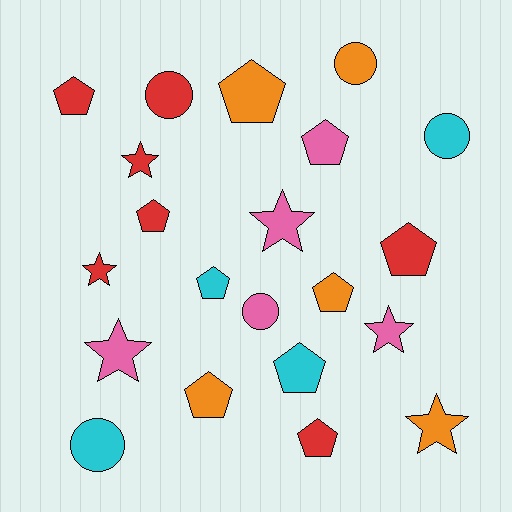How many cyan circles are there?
There are 2 cyan circles.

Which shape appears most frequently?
Pentagon, with 10 objects.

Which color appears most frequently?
Red, with 7 objects.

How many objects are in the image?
There are 21 objects.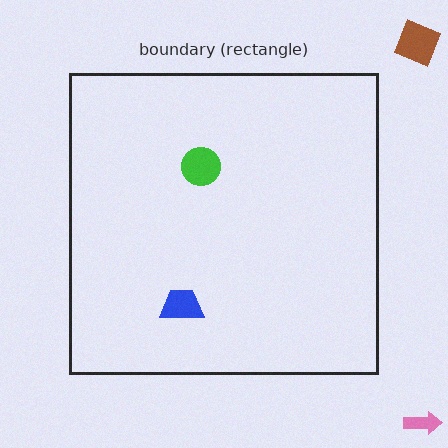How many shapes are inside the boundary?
2 inside, 2 outside.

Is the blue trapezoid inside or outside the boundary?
Inside.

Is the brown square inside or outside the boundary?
Outside.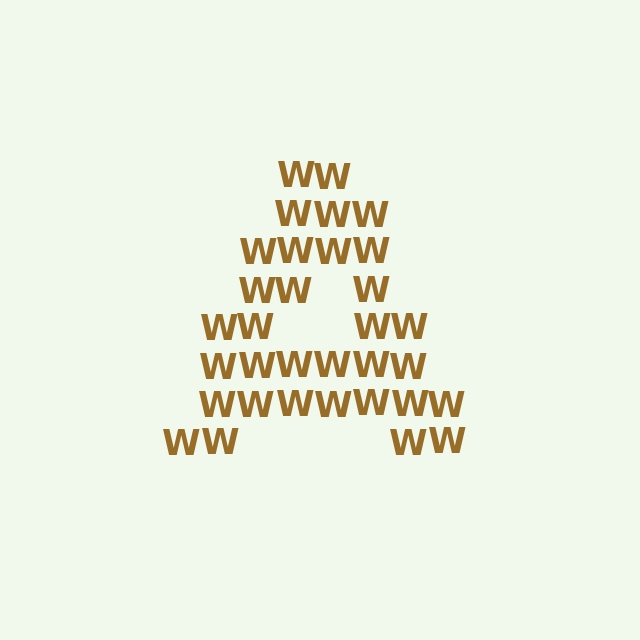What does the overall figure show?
The overall figure shows the letter A.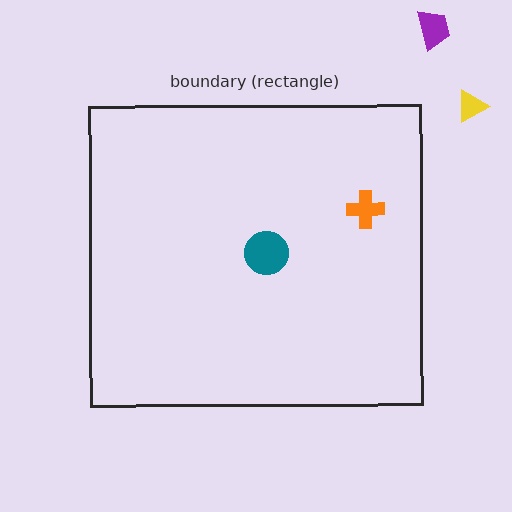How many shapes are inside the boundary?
2 inside, 2 outside.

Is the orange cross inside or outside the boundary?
Inside.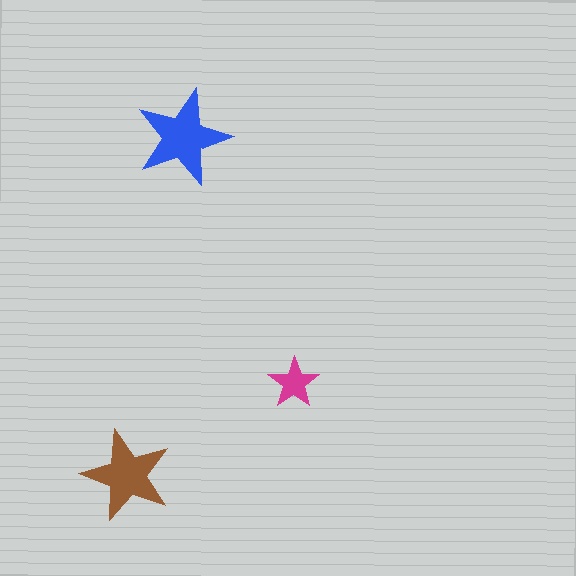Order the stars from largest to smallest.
the blue one, the brown one, the magenta one.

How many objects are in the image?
There are 3 objects in the image.